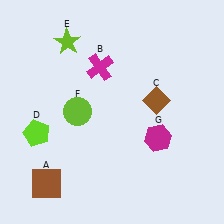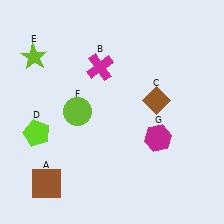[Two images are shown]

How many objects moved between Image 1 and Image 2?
1 object moved between the two images.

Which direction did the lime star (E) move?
The lime star (E) moved left.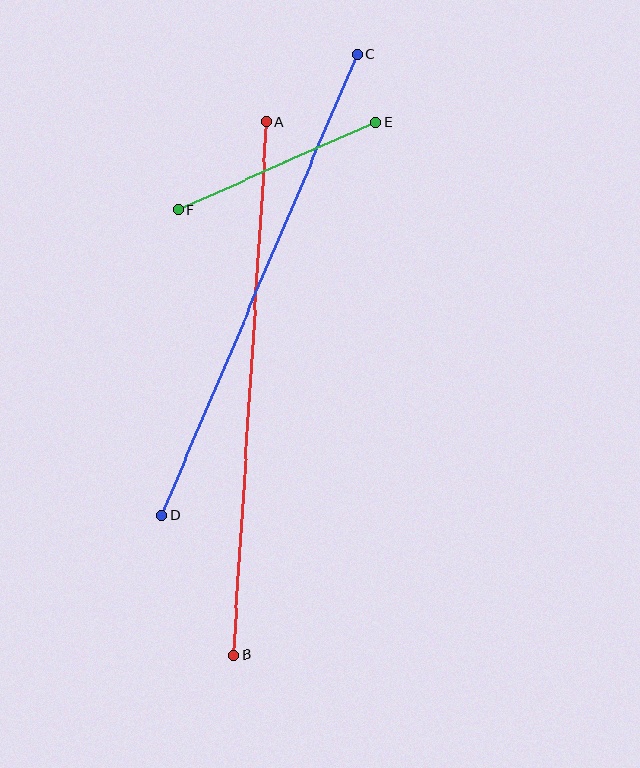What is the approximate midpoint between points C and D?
The midpoint is at approximately (259, 285) pixels.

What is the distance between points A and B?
The distance is approximately 534 pixels.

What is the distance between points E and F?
The distance is approximately 217 pixels.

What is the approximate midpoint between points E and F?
The midpoint is at approximately (277, 166) pixels.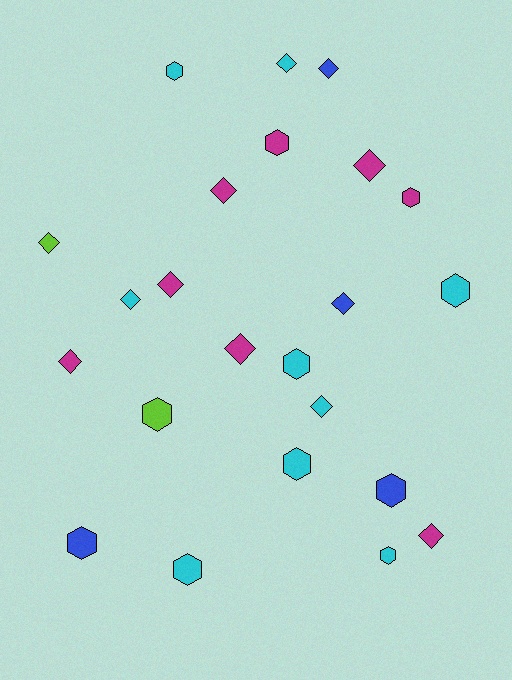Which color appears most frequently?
Cyan, with 9 objects.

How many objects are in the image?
There are 23 objects.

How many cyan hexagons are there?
There are 6 cyan hexagons.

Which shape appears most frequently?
Diamond, with 12 objects.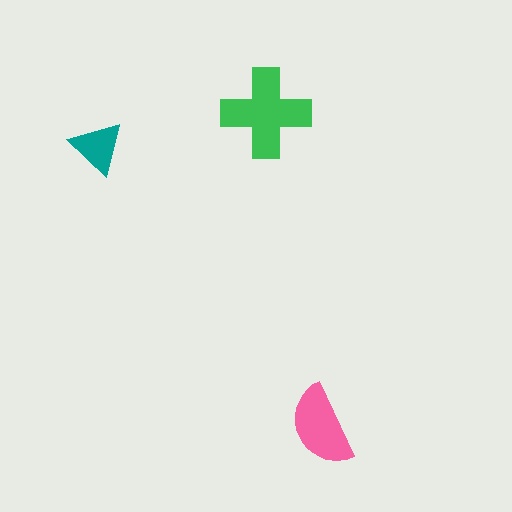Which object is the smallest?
The teal triangle.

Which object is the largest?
The green cross.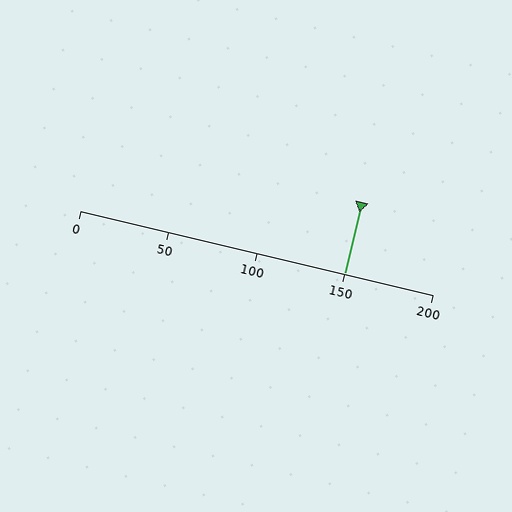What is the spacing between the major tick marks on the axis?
The major ticks are spaced 50 apart.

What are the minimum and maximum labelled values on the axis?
The axis runs from 0 to 200.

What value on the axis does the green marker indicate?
The marker indicates approximately 150.